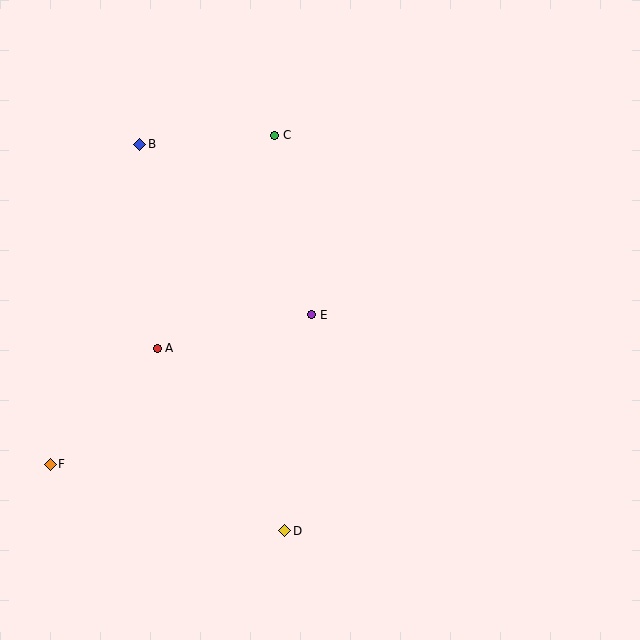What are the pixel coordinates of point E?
Point E is at (312, 315).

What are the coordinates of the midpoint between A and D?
The midpoint between A and D is at (221, 439).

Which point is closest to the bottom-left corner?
Point F is closest to the bottom-left corner.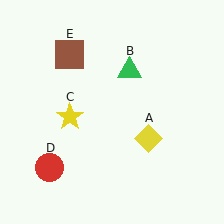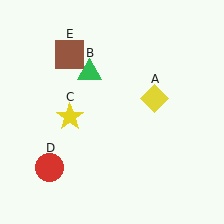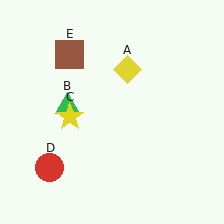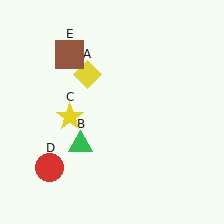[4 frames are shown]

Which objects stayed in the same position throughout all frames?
Yellow star (object C) and red circle (object D) and brown square (object E) remained stationary.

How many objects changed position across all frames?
2 objects changed position: yellow diamond (object A), green triangle (object B).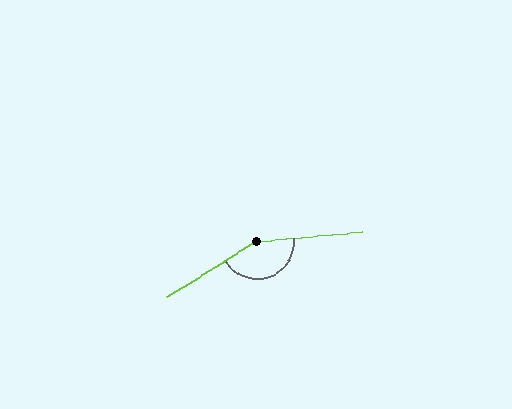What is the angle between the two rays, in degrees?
Approximately 154 degrees.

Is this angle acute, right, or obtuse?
It is obtuse.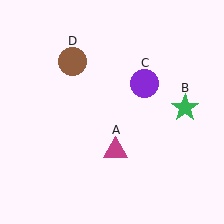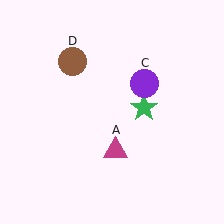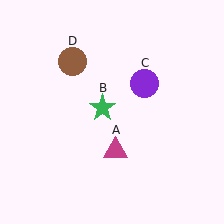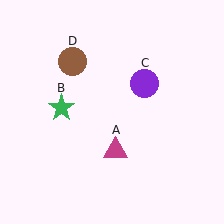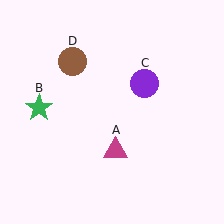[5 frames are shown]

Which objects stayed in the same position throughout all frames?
Magenta triangle (object A) and purple circle (object C) and brown circle (object D) remained stationary.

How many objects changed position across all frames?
1 object changed position: green star (object B).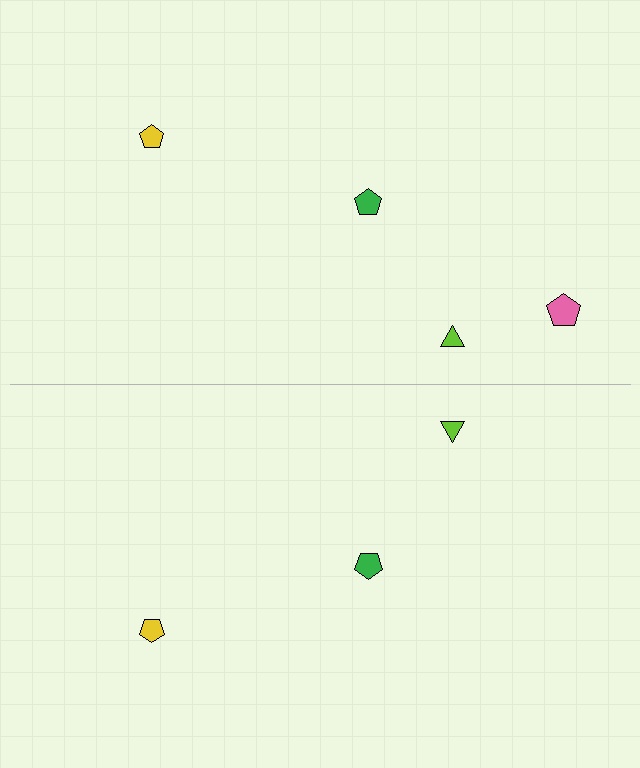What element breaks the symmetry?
A pink pentagon is missing from the bottom side.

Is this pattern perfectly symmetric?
No, the pattern is not perfectly symmetric. A pink pentagon is missing from the bottom side.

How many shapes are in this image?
There are 7 shapes in this image.